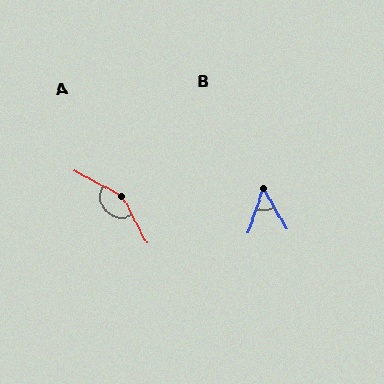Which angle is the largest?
A, at approximately 145 degrees.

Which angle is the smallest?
B, at approximately 49 degrees.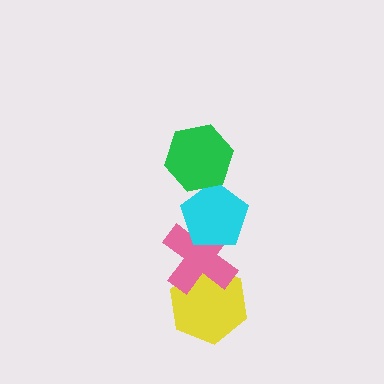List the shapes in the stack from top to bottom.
From top to bottom: the green hexagon, the cyan pentagon, the pink cross, the yellow hexagon.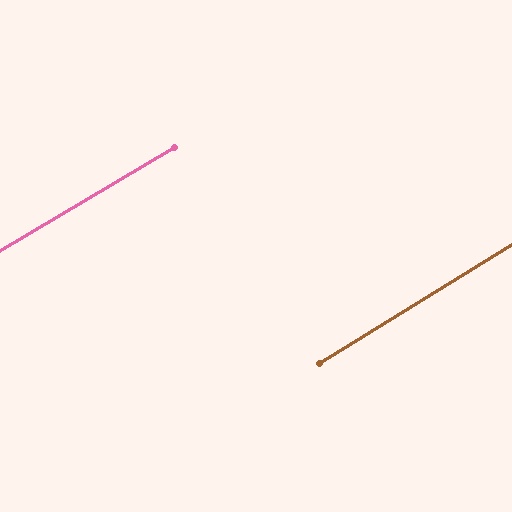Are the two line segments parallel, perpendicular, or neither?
Parallel — their directions differ by only 1.2°.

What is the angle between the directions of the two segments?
Approximately 1 degree.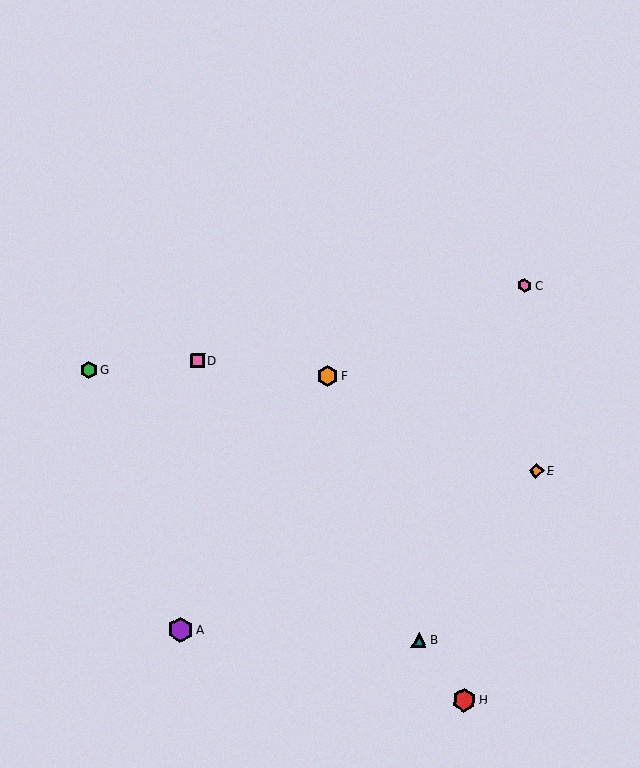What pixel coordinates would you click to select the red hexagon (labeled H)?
Click at (464, 700) to select the red hexagon H.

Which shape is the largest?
The purple hexagon (labeled A) is the largest.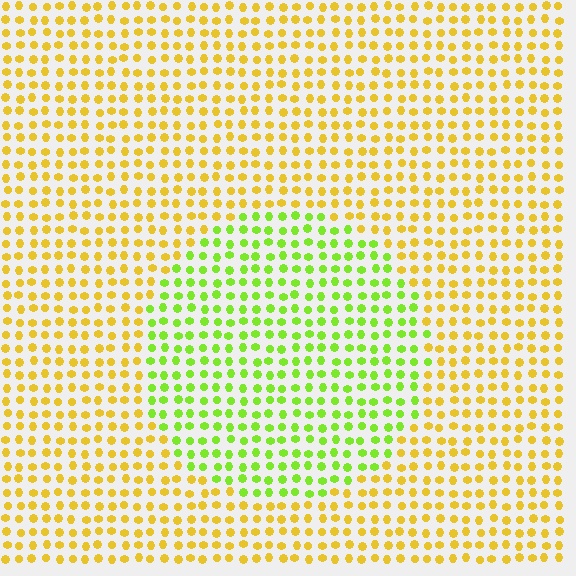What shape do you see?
I see a circle.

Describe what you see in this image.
The image is filled with small yellow elements in a uniform arrangement. A circle-shaped region is visible where the elements are tinted to a slightly different hue, forming a subtle color boundary.